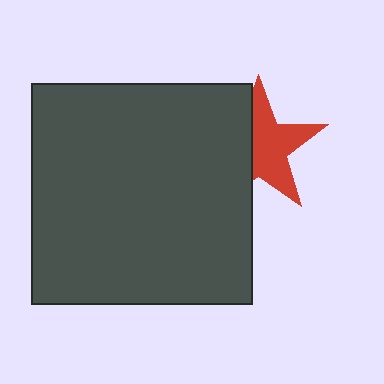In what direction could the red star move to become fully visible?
The red star could move right. That would shift it out from behind the dark gray square entirely.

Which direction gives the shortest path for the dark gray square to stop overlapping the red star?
Moving left gives the shortest separation.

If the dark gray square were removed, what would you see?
You would see the complete red star.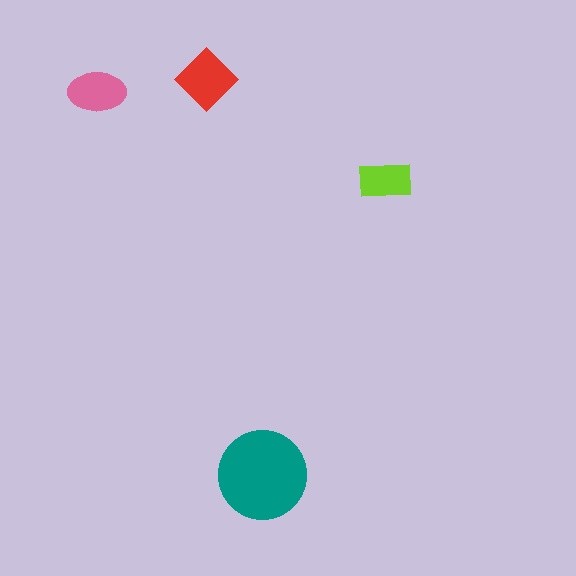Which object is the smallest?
The lime rectangle.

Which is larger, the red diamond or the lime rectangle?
The red diamond.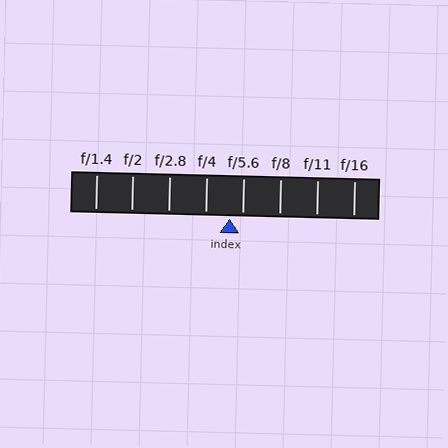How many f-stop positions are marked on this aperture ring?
There are 8 f-stop positions marked.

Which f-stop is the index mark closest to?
The index mark is closest to f/5.6.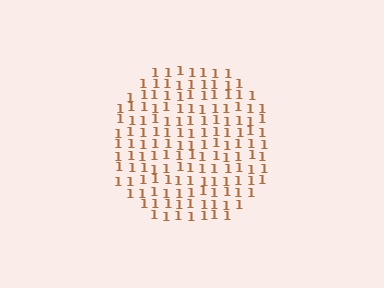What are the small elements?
The small elements are digit 1's.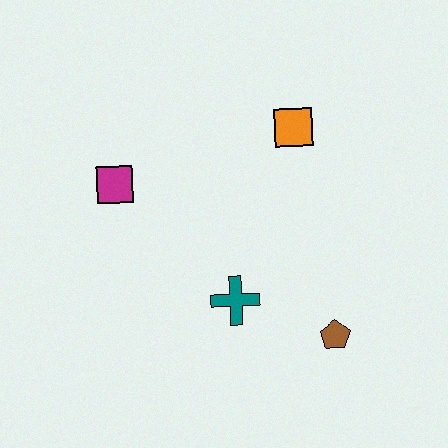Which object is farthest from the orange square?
The brown pentagon is farthest from the orange square.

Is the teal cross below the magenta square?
Yes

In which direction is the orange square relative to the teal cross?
The orange square is above the teal cross.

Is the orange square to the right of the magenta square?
Yes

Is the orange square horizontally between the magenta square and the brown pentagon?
Yes